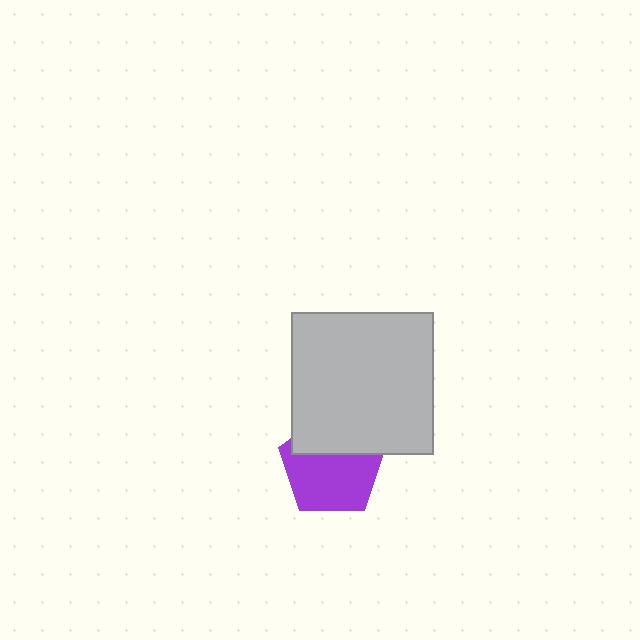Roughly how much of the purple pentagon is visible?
About half of it is visible (roughly 63%).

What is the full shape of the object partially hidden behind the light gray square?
The partially hidden object is a purple pentagon.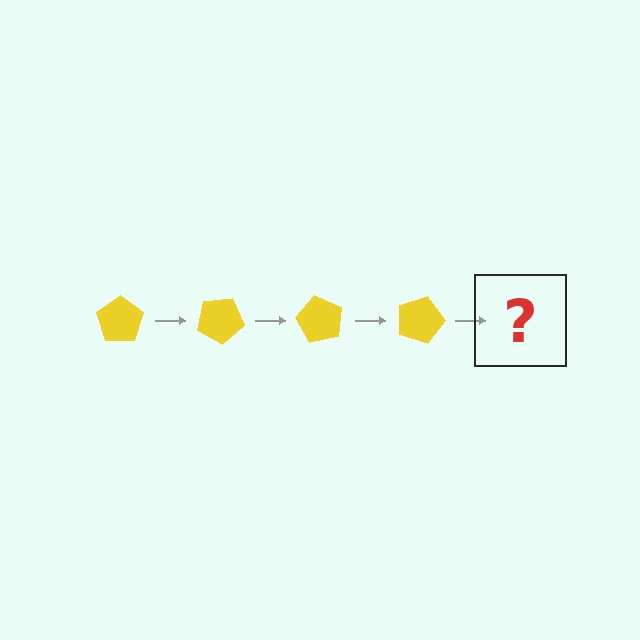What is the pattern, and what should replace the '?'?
The pattern is that the pentagon rotates 30 degrees each step. The '?' should be a yellow pentagon rotated 120 degrees.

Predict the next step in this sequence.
The next step is a yellow pentagon rotated 120 degrees.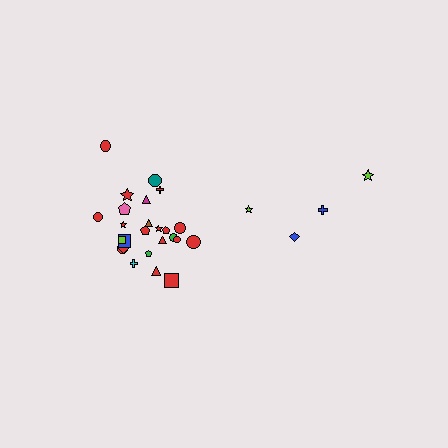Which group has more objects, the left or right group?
The left group.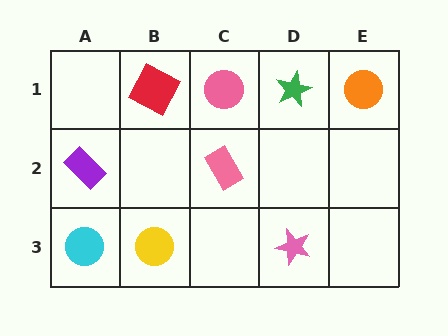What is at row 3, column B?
A yellow circle.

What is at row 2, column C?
A pink rectangle.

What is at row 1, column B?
A red square.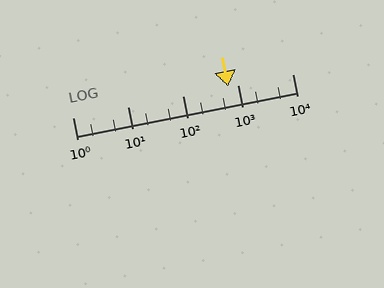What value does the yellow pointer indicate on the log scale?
The pointer indicates approximately 690.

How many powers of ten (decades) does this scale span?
The scale spans 4 decades, from 1 to 10000.